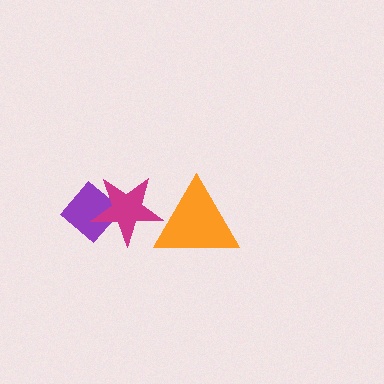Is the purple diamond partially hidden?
Yes, it is partially covered by another shape.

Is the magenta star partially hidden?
Yes, it is partially covered by another shape.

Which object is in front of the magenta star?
The orange triangle is in front of the magenta star.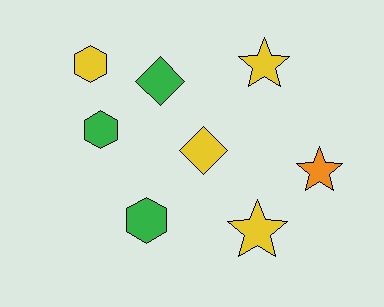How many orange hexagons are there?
There are no orange hexagons.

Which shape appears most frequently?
Star, with 3 objects.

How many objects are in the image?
There are 8 objects.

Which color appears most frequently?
Yellow, with 4 objects.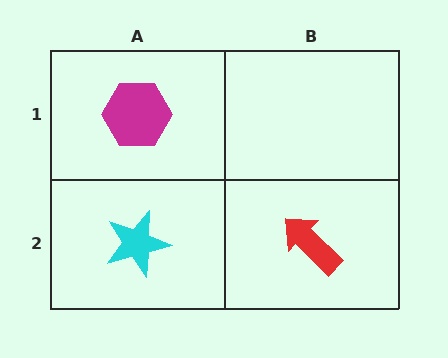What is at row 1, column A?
A magenta hexagon.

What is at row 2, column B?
A red arrow.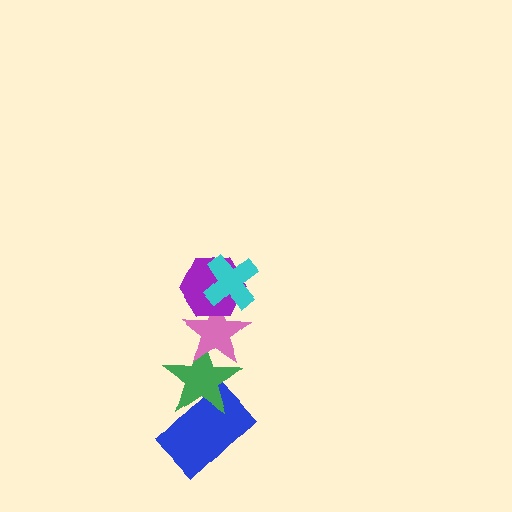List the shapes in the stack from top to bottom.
From top to bottom: the cyan cross, the purple hexagon, the pink star, the green star, the blue rectangle.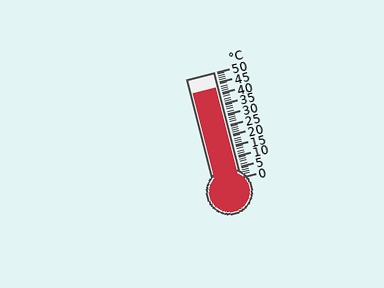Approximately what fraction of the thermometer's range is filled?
The thermometer is filled to approximately 85% of its range.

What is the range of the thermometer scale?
The thermometer scale ranges from 0°C to 50°C.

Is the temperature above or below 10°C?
The temperature is above 10°C.